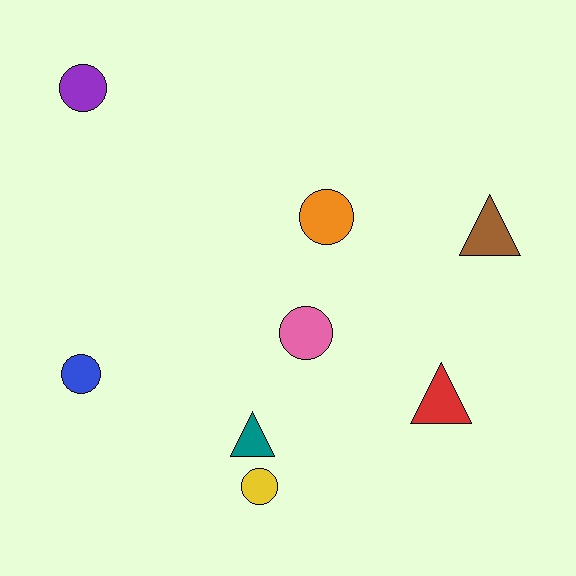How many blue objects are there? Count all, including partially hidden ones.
There is 1 blue object.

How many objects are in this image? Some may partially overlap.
There are 8 objects.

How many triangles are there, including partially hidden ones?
There are 3 triangles.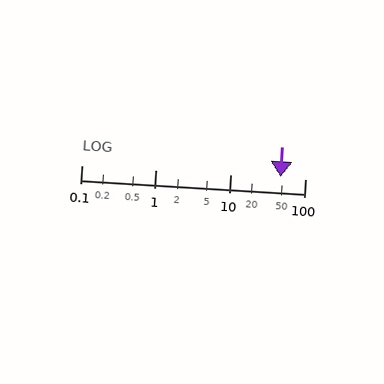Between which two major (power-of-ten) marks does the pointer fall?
The pointer is between 10 and 100.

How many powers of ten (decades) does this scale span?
The scale spans 3 decades, from 0.1 to 100.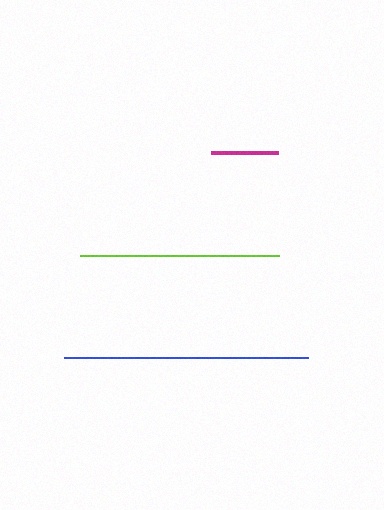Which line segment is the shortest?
The magenta line is the shortest at approximately 67 pixels.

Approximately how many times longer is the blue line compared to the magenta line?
The blue line is approximately 3.6 times the length of the magenta line.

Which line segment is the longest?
The blue line is the longest at approximately 244 pixels.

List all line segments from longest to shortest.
From longest to shortest: blue, lime, magenta.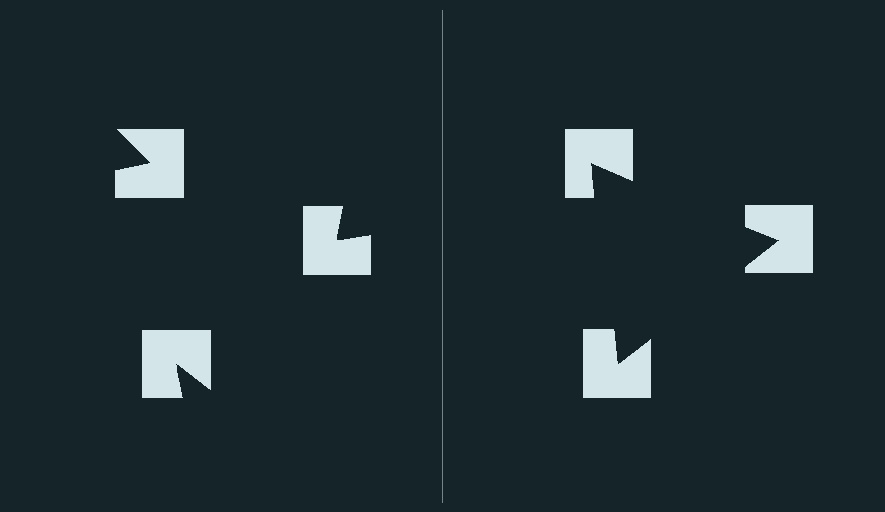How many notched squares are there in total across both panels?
6 — 3 on each side.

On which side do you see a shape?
An illusory triangle appears on the right side. On the left side the wedge cuts are rotated, so no coherent shape forms.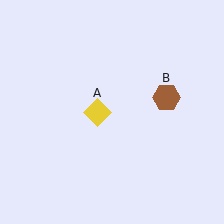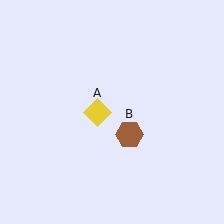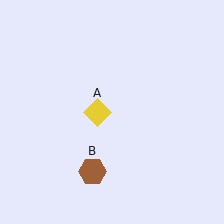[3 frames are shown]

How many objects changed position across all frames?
1 object changed position: brown hexagon (object B).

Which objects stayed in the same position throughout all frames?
Yellow diamond (object A) remained stationary.